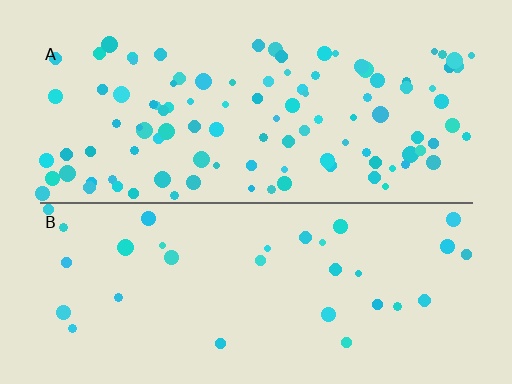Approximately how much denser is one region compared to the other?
Approximately 3.3× — region A over region B.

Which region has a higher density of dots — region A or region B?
A (the top).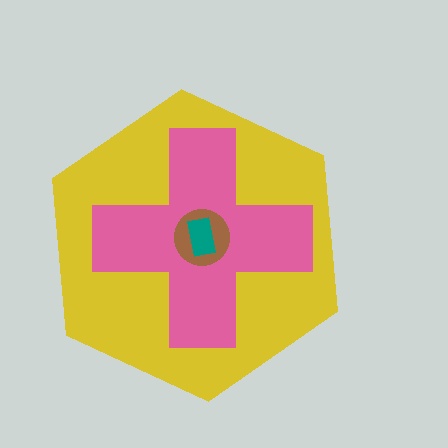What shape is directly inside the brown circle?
The teal rectangle.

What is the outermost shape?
The yellow hexagon.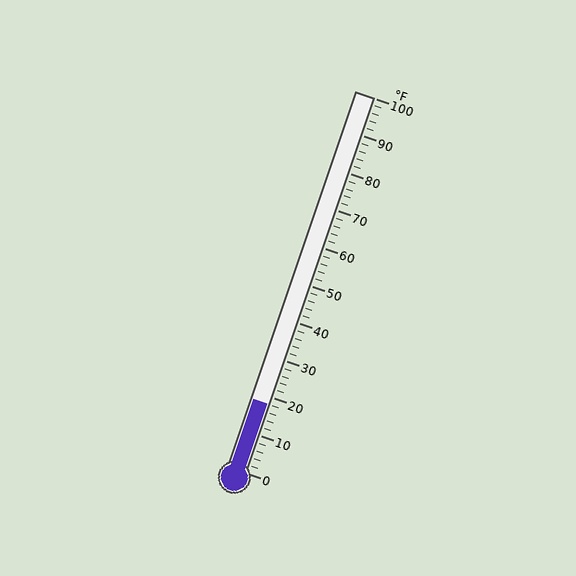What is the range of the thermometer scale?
The thermometer scale ranges from 0°F to 100°F.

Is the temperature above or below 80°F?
The temperature is below 80°F.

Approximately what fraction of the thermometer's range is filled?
The thermometer is filled to approximately 20% of its range.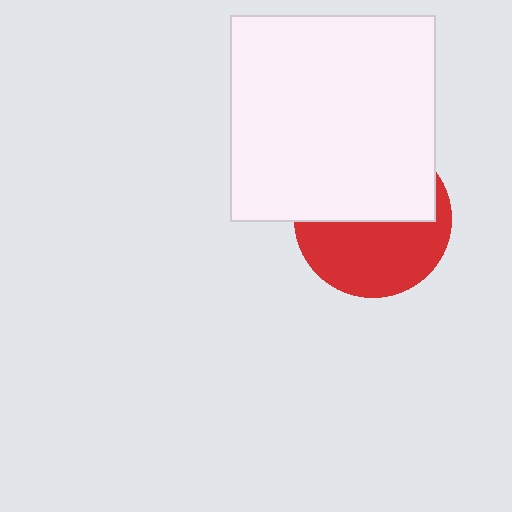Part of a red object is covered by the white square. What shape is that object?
It is a circle.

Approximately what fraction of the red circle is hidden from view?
Roughly 49% of the red circle is hidden behind the white square.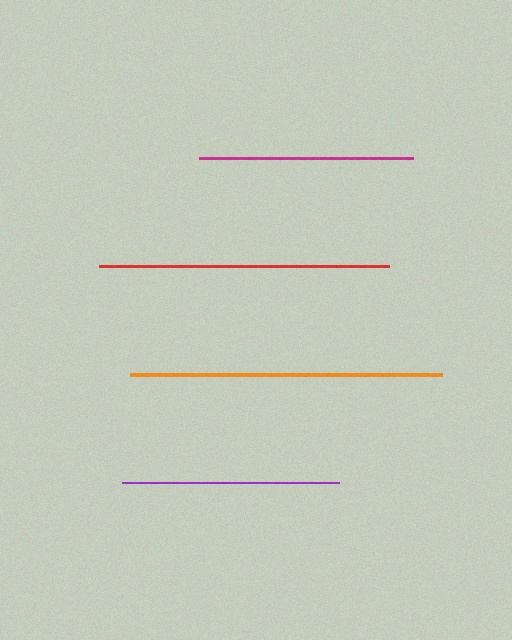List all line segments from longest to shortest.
From longest to shortest: orange, red, purple, magenta.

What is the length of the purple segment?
The purple segment is approximately 217 pixels long.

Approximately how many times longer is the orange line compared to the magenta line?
The orange line is approximately 1.5 times the length of the magenta line.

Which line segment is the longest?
The orange line is the longest at approximately 312 pixels.